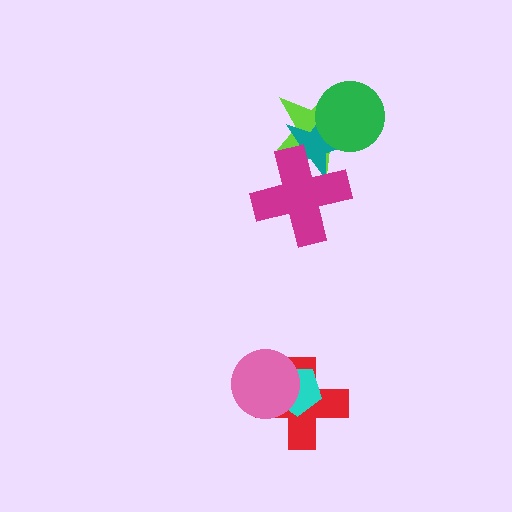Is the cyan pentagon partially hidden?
Yes, it is partially covered by another shape.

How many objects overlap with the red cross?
2 objects overlap with the red cross.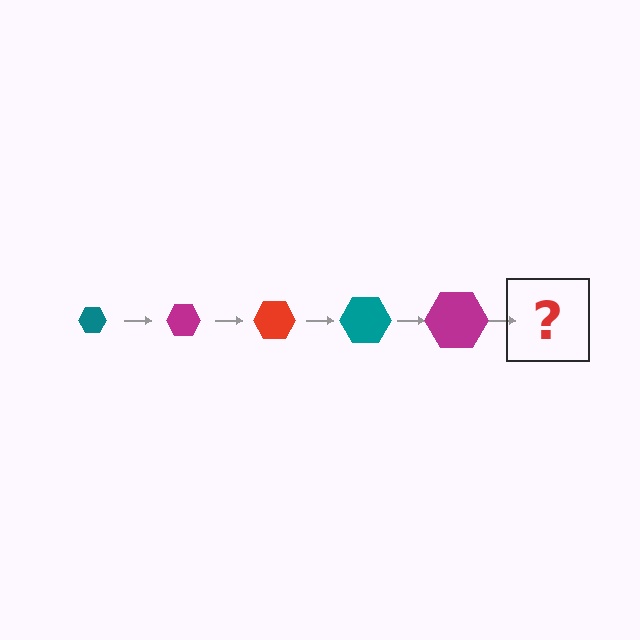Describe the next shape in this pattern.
It should be a red hexagon, larger than the previous one.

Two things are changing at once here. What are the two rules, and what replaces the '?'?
The two rules are that the hexagon grows larger each step and the color cycles through teal, magenta, and red. The '?' should be a red hexagon, larger than the previous one.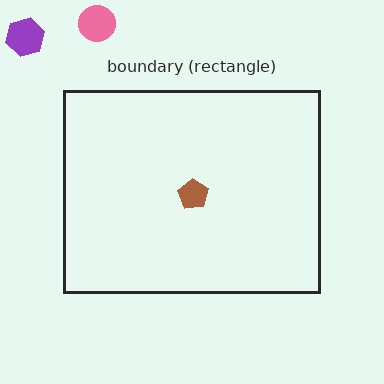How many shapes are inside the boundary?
1 inside, 2 outside.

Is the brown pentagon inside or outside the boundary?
Inside.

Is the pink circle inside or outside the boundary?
Outside.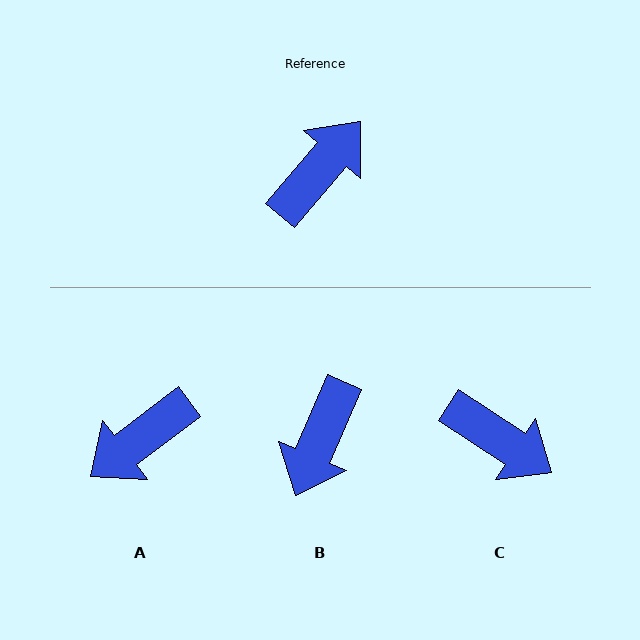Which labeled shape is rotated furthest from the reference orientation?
A, about 168 degrees away.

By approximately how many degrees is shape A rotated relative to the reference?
Approximately 168 degrees counter-clockwise.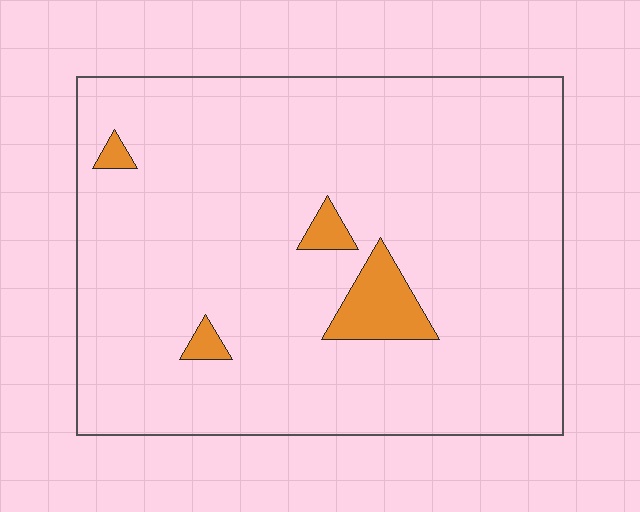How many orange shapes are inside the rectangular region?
4.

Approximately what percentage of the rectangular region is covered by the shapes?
Approximately 5%.